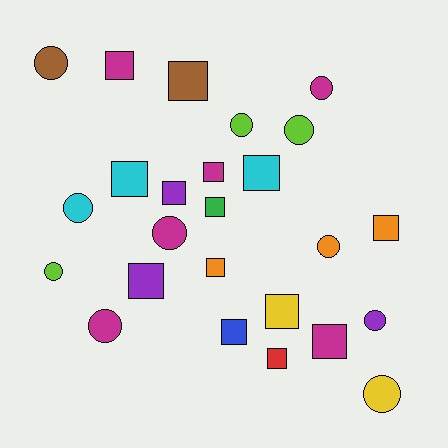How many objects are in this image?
There are 25 objects.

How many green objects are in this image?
There is 1 green object.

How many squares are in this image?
There are 14 squares.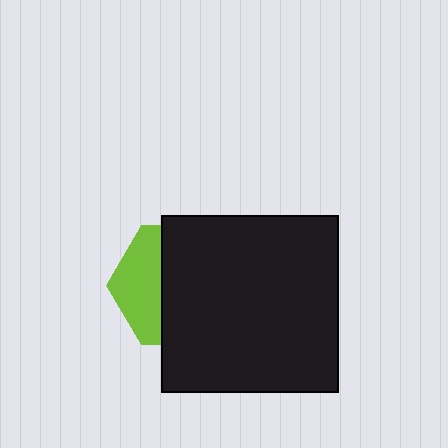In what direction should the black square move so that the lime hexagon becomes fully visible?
The black square should move right. That is the shortest direction to clear the overlap and leave the lime hexagon fully visible.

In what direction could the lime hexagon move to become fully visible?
The lime hexagon could move left. That would shift it out from behind the black square entirely.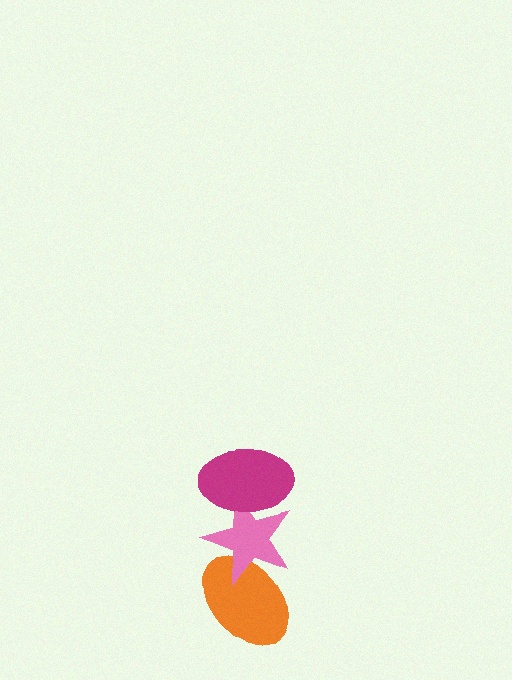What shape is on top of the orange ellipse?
The pink star is on top of the orange ellipse.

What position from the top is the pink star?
The pink star is 2nd from the top.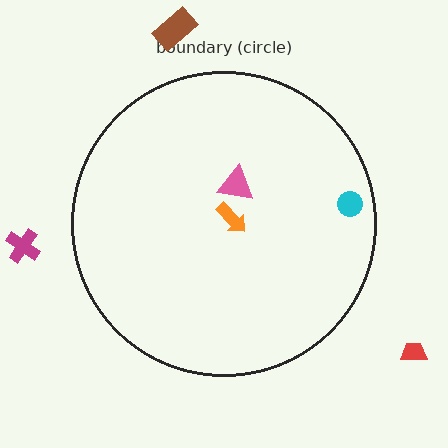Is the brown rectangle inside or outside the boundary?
Outside.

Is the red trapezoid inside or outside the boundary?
Outside.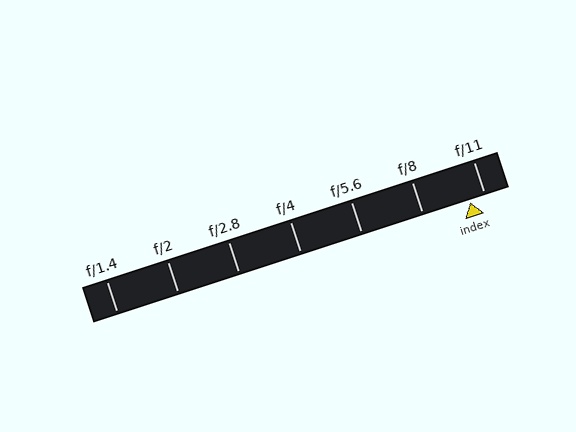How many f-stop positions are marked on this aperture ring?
There are 7 f-stop positions marked.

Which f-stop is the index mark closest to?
The index mark is closest to f/11.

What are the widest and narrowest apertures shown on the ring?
The widest aperture shown is f/1.4 and the narrowest is f/11.